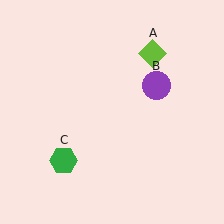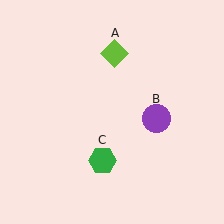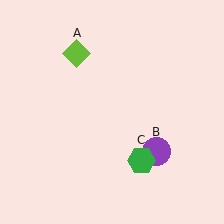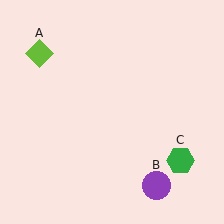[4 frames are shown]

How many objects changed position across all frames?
3 objects changed position: lime diamond (object A), purple circle (object B), green hexagon (object C).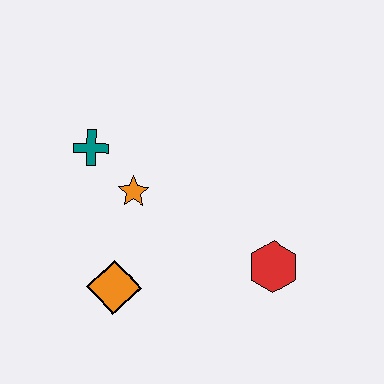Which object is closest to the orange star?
The teal cross is closest to the orange star.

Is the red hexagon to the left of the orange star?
No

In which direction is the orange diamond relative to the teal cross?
The orange diamond is below the teal cross.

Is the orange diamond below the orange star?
Yes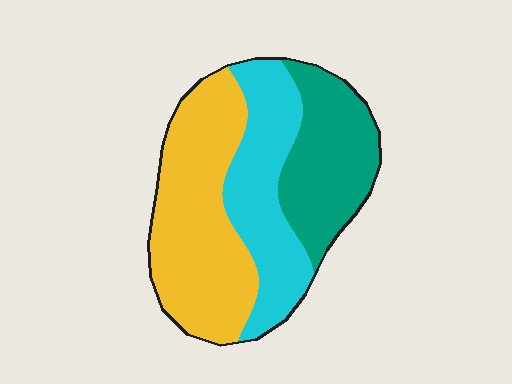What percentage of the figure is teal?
Teal takes up between a quarter and a half of the figure.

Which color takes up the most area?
Yellow, at roughly 45%.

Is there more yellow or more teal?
Yellow.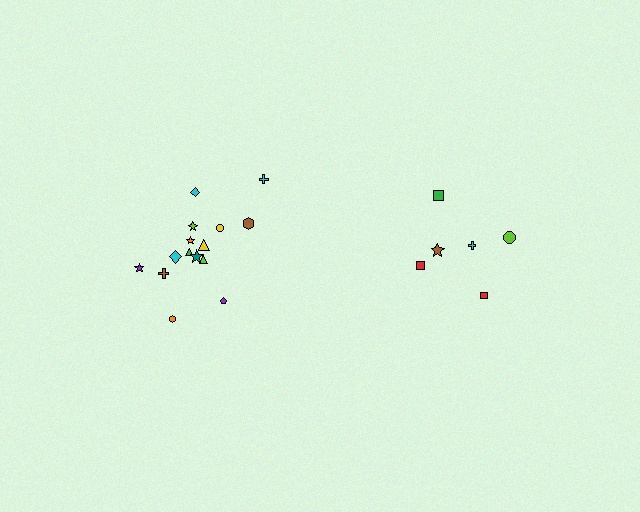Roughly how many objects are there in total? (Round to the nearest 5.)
Roughly 20 objects in total.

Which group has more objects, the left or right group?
The left group.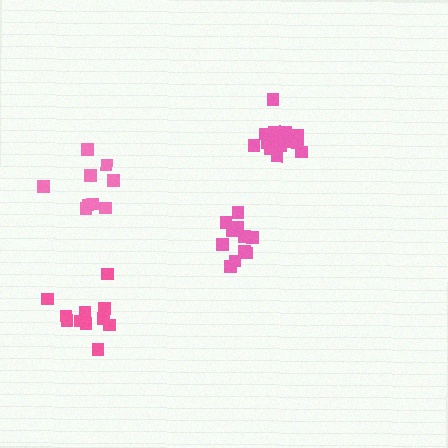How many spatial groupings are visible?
There are 4 spatial groupings.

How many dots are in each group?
Group 1: 11 dots, Group 2: 11 dots, Group 3: 9 dots, Group 4: 14 dots (45 total).